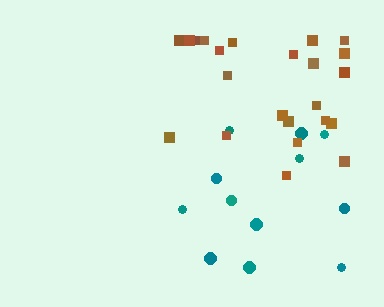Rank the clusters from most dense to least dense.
brown, teal.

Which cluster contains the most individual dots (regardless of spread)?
Brown (24).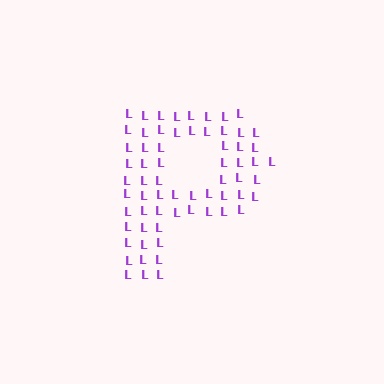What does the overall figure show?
The overall figure shows the letter P.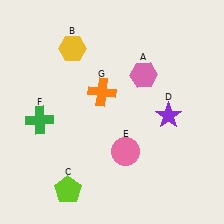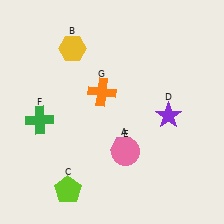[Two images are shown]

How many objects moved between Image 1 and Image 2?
1 object moved between the two images.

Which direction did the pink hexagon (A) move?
The pink hexagon (A) moved down.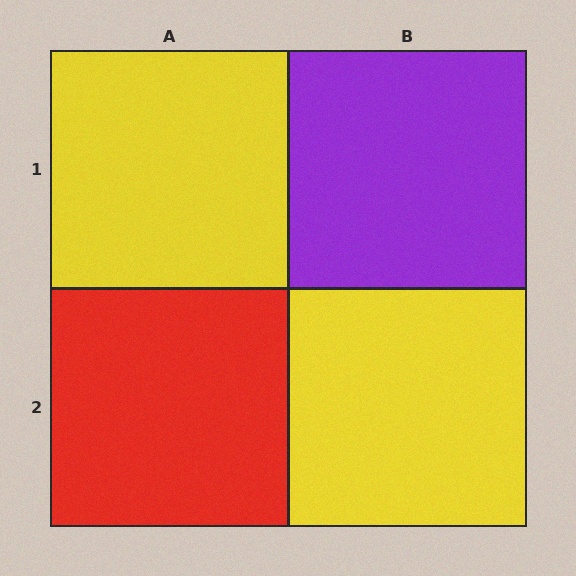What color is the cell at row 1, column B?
Purple.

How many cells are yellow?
2 cells are yellow.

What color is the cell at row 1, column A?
Yellow.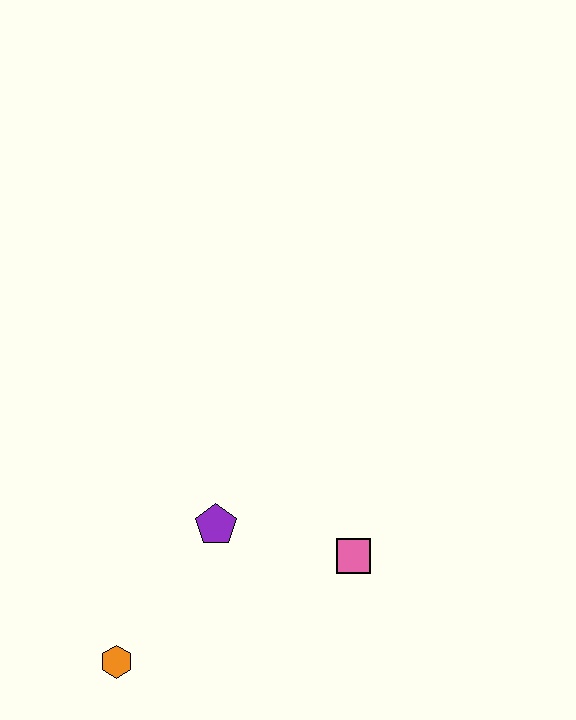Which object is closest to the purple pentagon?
The pink square is closest to the purple pentagon.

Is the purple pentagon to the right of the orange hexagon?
Yes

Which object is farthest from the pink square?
The orange hexagon is farthest from the pink square.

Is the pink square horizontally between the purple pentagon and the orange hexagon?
No